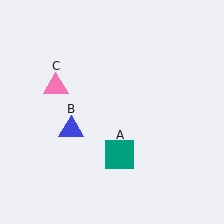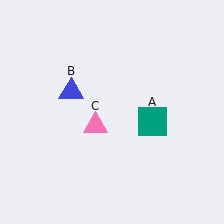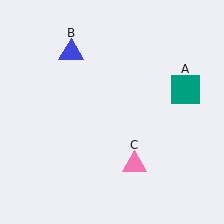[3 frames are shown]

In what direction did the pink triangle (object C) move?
The pink triangle (object C) moved down and to the right.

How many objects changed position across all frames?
3 objects changed position: teal square (object A), blue triangle (object B), pink triangle (object C).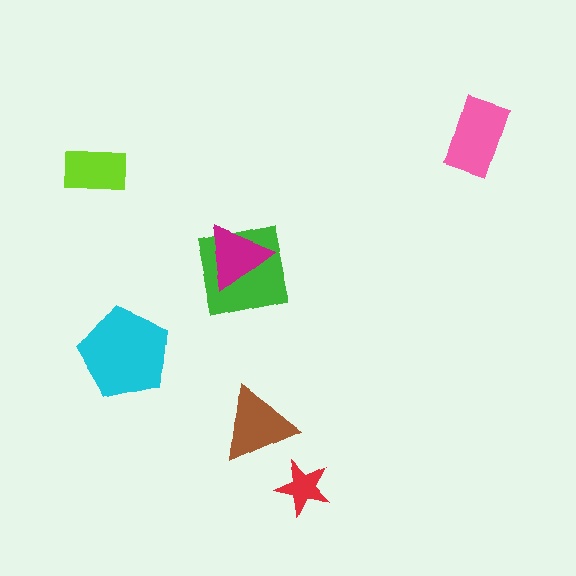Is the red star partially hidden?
No, no other shape covers it.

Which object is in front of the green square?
The magenta triangle is in front of the green square.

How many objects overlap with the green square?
1 object overlaps with the green square.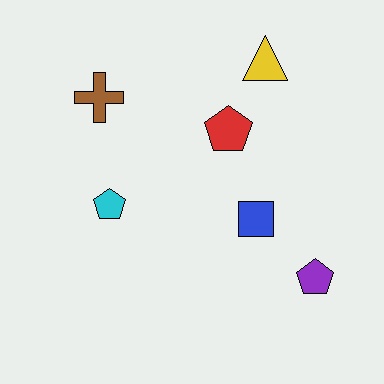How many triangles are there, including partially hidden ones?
There is 1 triangle.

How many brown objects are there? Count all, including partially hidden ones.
There is 1 brown object.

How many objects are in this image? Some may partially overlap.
There are 6 objects.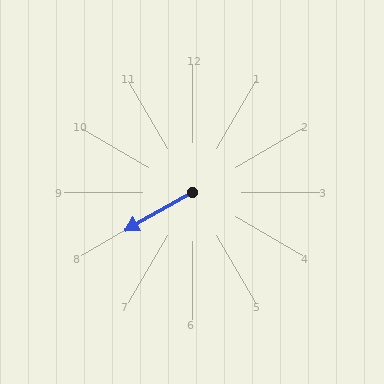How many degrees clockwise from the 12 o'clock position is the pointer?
Approximately 240 degrees.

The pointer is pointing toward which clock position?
Roughly 8 o'clock.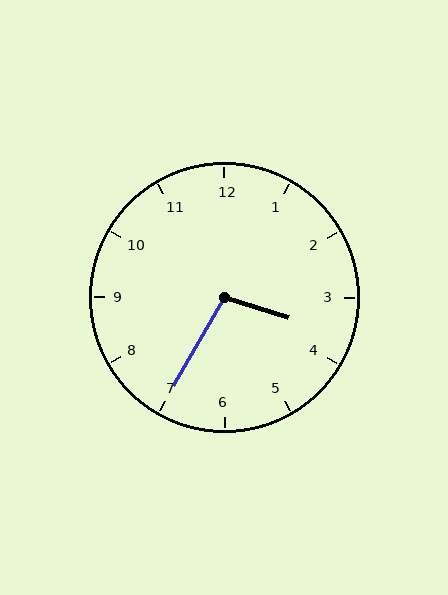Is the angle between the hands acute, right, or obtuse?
It is obtuse.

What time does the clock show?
3:35.